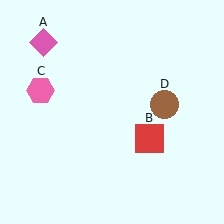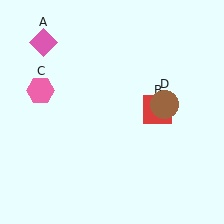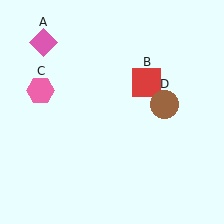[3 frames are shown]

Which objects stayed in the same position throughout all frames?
Pink diamond (object A) and pink hexagon (object C) and brown circle (object D) remained stationary.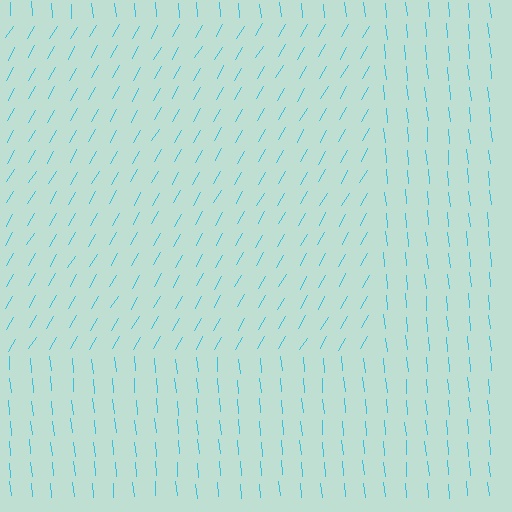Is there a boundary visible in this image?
Yes, there is a texture boundary formed by a change in line orientation.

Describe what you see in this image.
The image is filled with small cyan line segments. A rectangle region in the image has lines oriented differently from the surrounding lines, creating a visible texture boundary.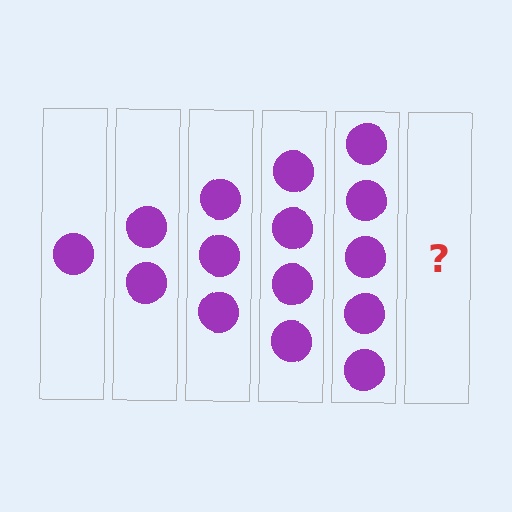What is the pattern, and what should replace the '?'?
The pattern is that each step adds one more circle. The '?' should be 6 circles.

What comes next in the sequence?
The next element should be 6 circles.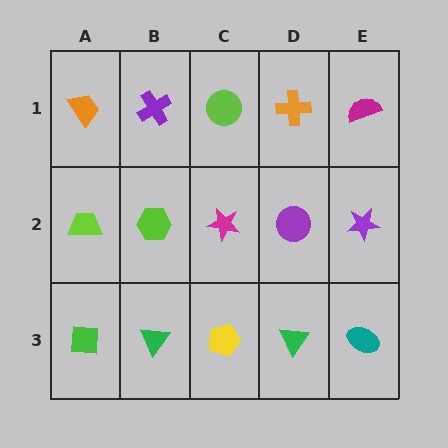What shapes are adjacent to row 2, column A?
An orange trapezoid (row 1, column A), a green square (row 3, column A), a lime hexagon (row 2, column B).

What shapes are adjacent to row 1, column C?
A magenta star (row 2, column C), a purple cross (row 1, column B), an orange cross (row 1, column D).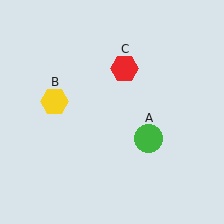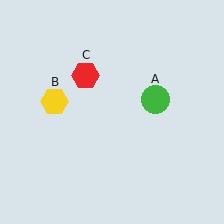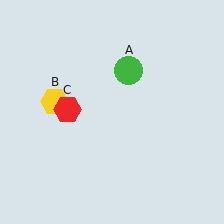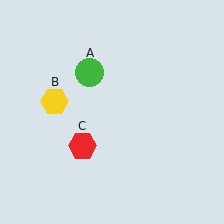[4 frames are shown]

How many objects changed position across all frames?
2 objects changed position: green circle (object A), red hexagon (object C).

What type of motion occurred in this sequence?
The green circle (object A), red hexagon (object C) rotated counterclockwise around the center of the scene.